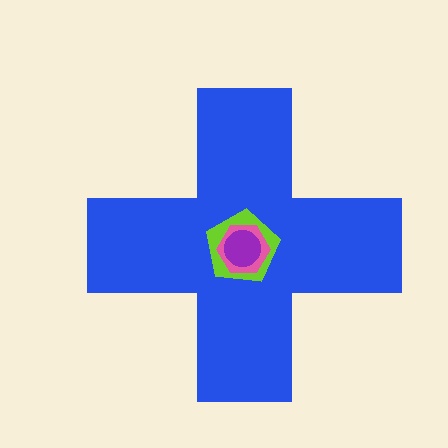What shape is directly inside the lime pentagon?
The pink hexagon.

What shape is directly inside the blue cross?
The lime pentagon.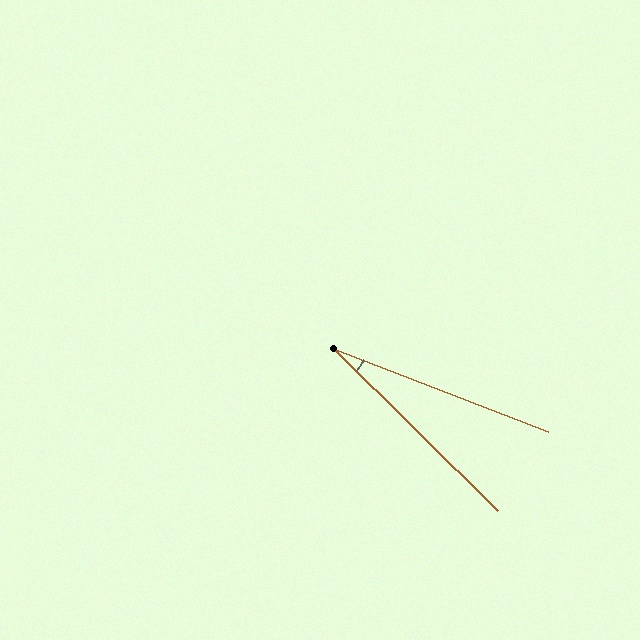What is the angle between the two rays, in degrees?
Approximately 24 degrees.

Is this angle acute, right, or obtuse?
It is acute.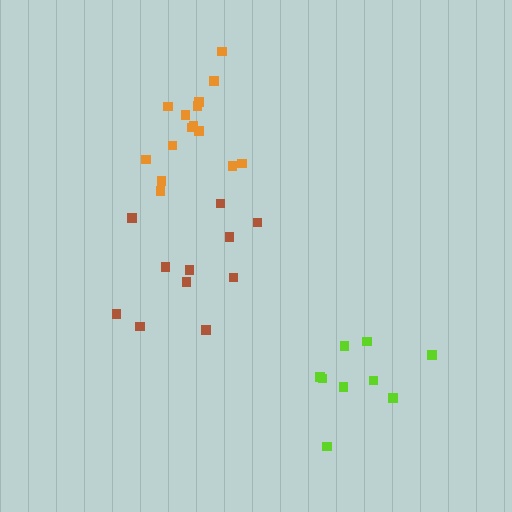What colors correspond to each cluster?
The clusters are colored: lime, brown, orange.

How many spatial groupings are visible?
There are 3 spatial groupings.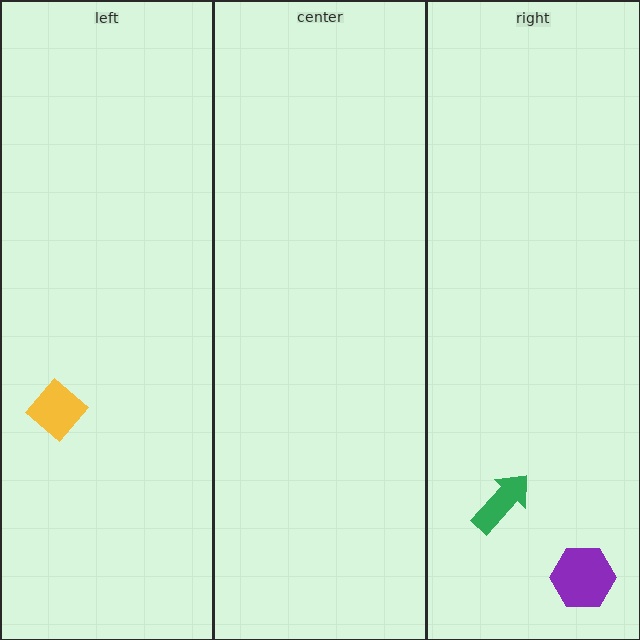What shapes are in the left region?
The yellow diamond.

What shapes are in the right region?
The purple hexagon, the green arrow.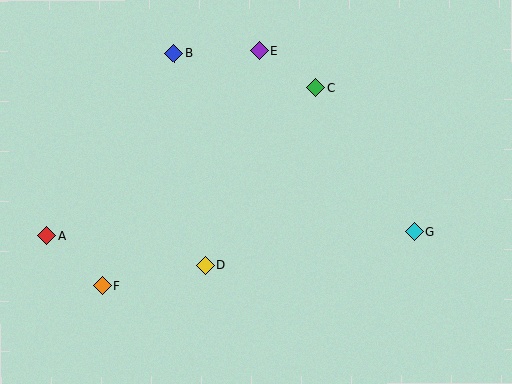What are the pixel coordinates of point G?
Point G is at (414, 232).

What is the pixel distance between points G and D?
The distance between G and D is 212 pixels.